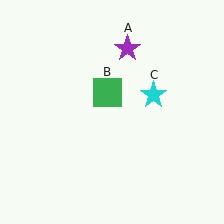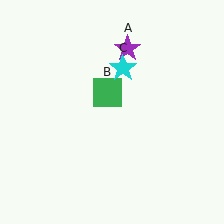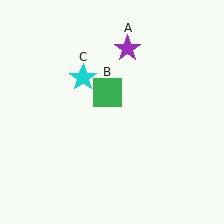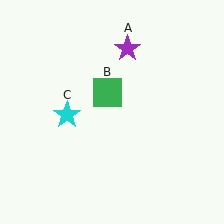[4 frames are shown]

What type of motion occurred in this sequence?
The cyan star (object C) rotated counterclockwise around the center of the scene.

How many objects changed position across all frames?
1 object changed position: cyan star (object C).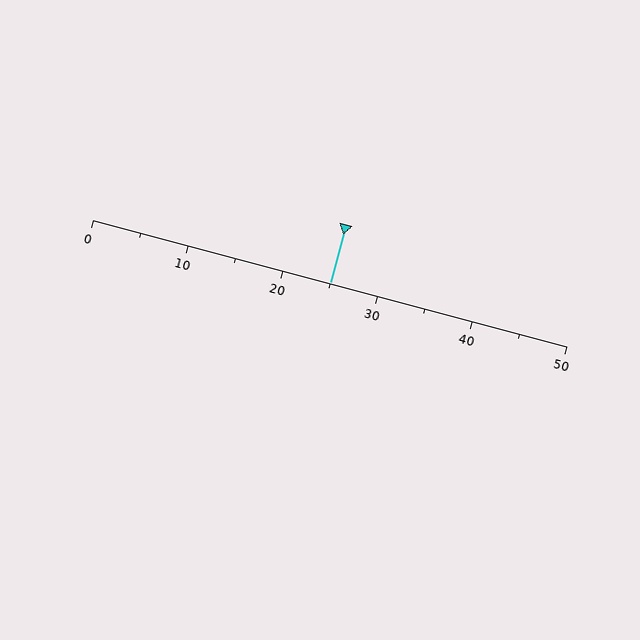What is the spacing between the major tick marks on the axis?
The major ticks are spaced 10 apart.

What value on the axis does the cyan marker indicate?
The marker indicates approximately 25.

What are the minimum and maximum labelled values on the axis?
The axis runs from 0 to 50.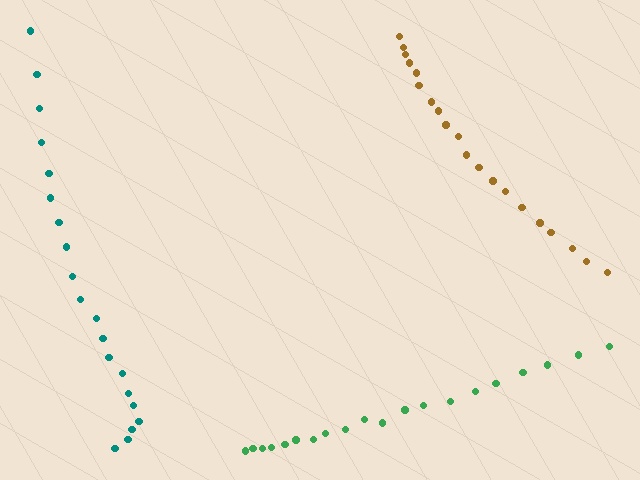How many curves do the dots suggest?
There are 3 distinct paths.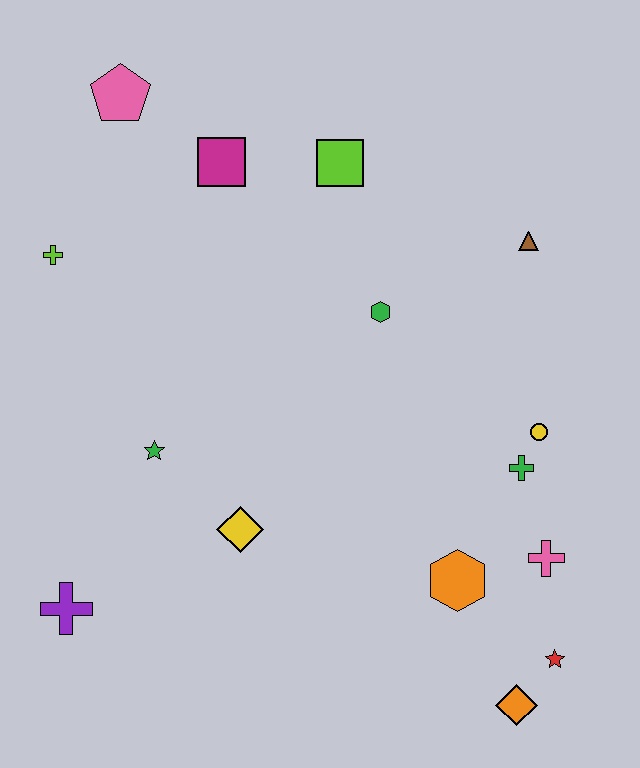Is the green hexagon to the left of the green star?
No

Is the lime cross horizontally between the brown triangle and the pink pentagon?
No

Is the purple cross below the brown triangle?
Yes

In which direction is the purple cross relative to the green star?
The purple cross is below the green star.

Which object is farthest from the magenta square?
The orange diamond is farthest from the magenta square.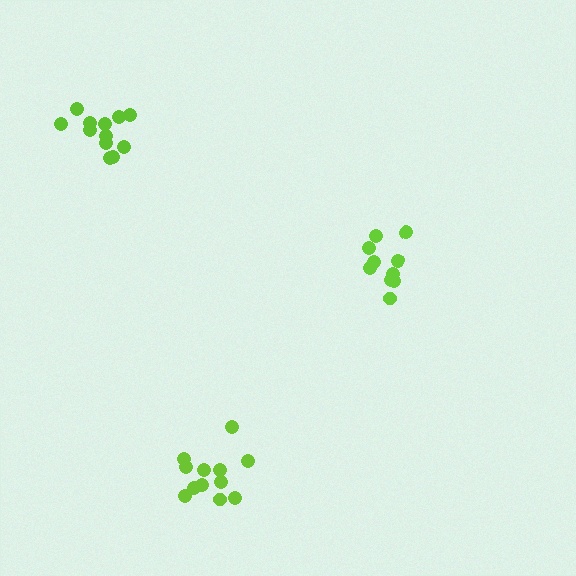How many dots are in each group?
Group 1: 10 dots, Group 2: 12 dots, Group 3: 12 dots (34 total).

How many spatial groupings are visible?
There are 3 spatial groupings.